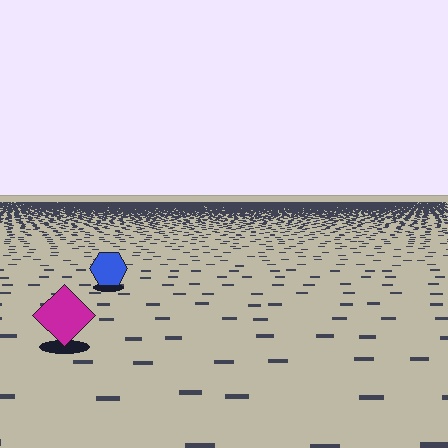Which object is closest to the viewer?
The magenta diamond is closest. The texture marks near it are larger and more spread out.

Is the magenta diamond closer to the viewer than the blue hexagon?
Yes. The magenta diamond is closer — you can tell from the texture gradient: the ground texture is coarser near it.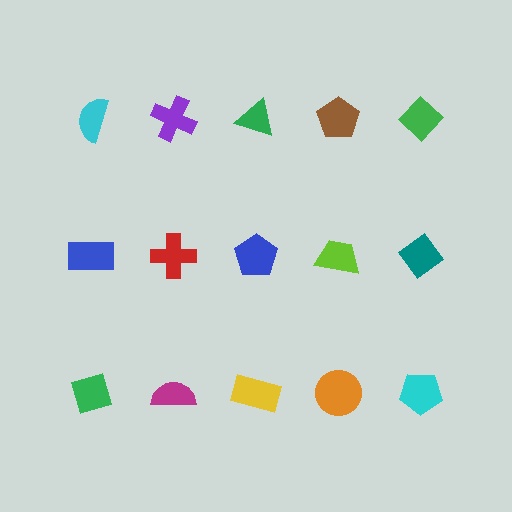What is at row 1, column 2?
A purple cross.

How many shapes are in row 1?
5 shapes.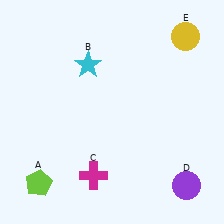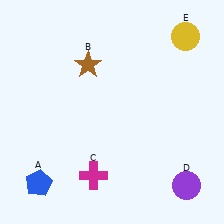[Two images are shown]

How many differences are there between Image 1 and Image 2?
There are 2 differences between the two images.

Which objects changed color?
A changed from lime to blue. B changed from cyan to brown.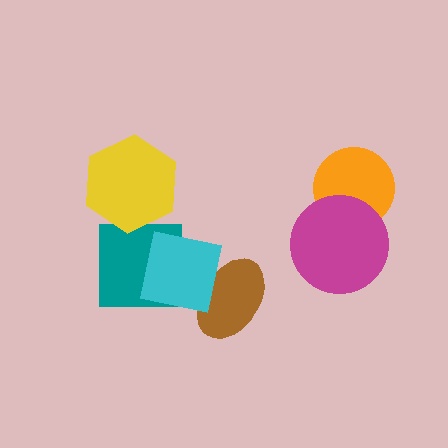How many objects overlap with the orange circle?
1 object overlaps with the orange circle.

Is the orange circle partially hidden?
Yes, it is partially covered by another shape.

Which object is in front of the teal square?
The cyan square is in front of the teal square.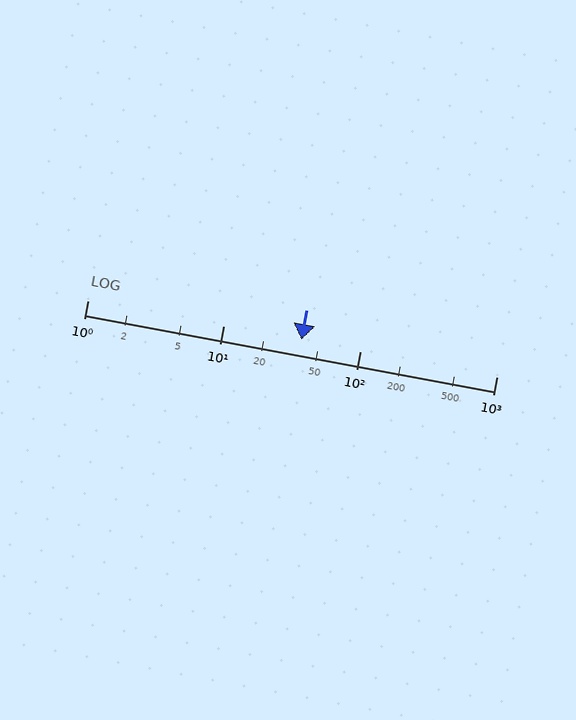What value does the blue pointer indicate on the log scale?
The pointer indicates approximately 37.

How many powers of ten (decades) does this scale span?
The scale spans 3 decades, from 1 to 1000.